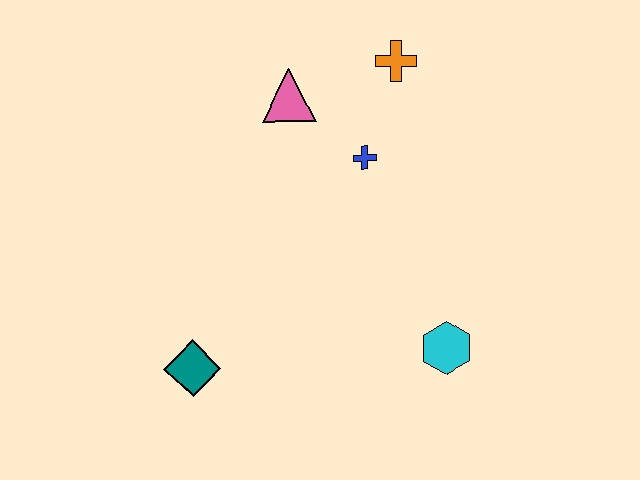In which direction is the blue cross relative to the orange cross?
The blue cross is below the orange cross.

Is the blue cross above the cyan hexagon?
Yes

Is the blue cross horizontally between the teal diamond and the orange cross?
Yes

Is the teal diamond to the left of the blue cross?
Yes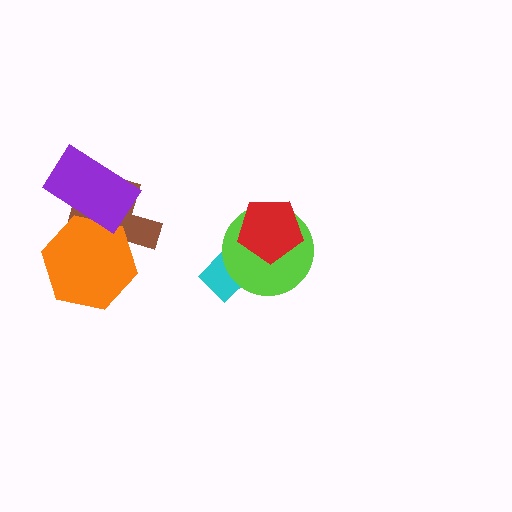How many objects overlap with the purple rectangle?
2 objects overlap with the purple rectangle.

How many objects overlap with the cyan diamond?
1 object overlaps with the cyan diamond.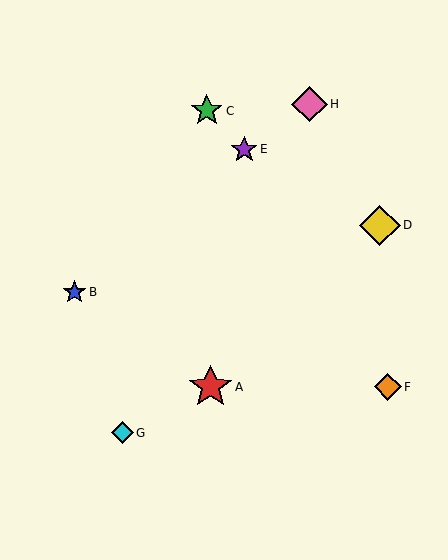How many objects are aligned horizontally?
2 objects (A, F) are aligned horizontally.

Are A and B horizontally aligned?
No, A is at y≈387 and B is at y≈292.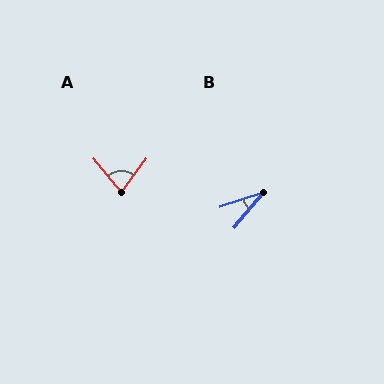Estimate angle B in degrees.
Approximately 32 degrees.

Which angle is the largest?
A, at approximately 76 degrees.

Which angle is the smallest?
B, at approximately 32 degrees.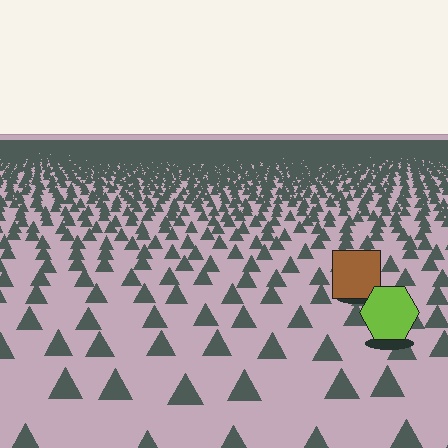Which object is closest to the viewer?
The lime hexagon is closest. The texture marks near it are larger and more spread out.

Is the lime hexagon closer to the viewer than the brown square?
Yes. The lime hexagon is closer — you can tell from the texture gradient: the ground texture is coarser near it.